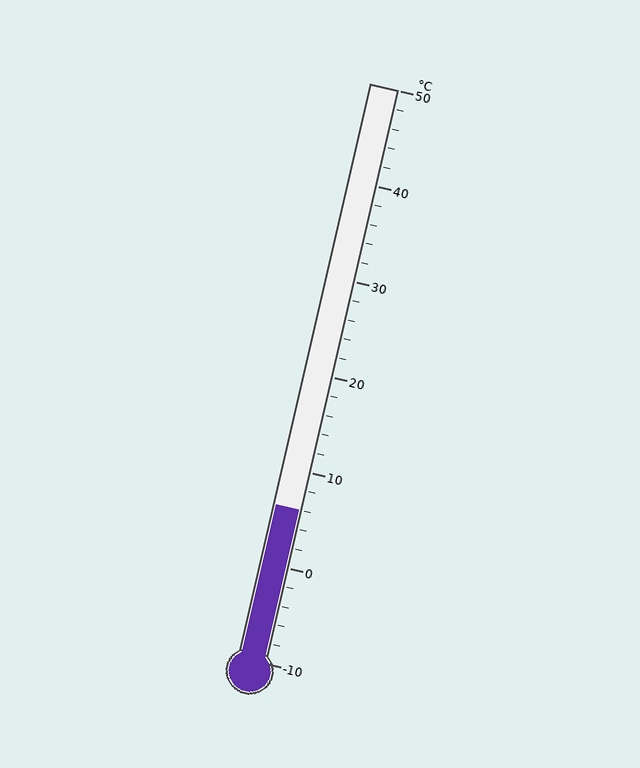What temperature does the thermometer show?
The thermometer shows approximately 6°C.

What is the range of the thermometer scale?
The thermometer scale ranges from -10°C to 50°C.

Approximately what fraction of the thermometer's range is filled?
The thermometer is filled to approximately 25% of its range.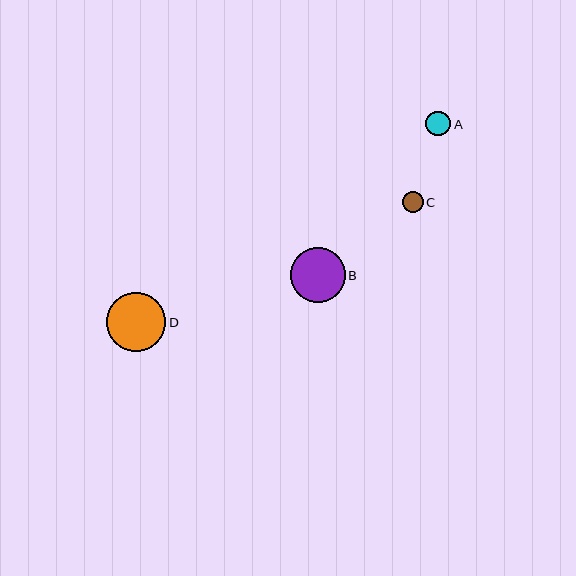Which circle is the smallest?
Circle C is the smallest with a size of approximately 21 pixels.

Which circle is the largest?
Circle D is the largest with a size of approximately 59 pixels.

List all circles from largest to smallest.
From largest to smallest: D, B, A, C.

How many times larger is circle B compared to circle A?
Circle B is approximately 2.2 times the size of circle A.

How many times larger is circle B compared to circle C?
Circle B is approximately 2.6 times the size of circle C.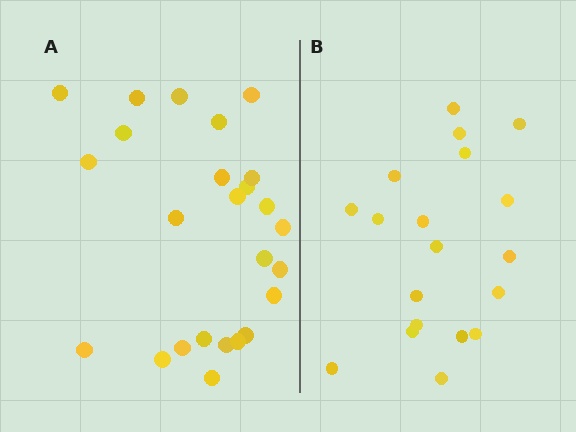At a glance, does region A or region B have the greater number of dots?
Region A (the left region) has more dots.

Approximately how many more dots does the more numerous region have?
Region A has about 6 more dots than region B.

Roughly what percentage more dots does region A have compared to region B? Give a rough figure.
About 30% more.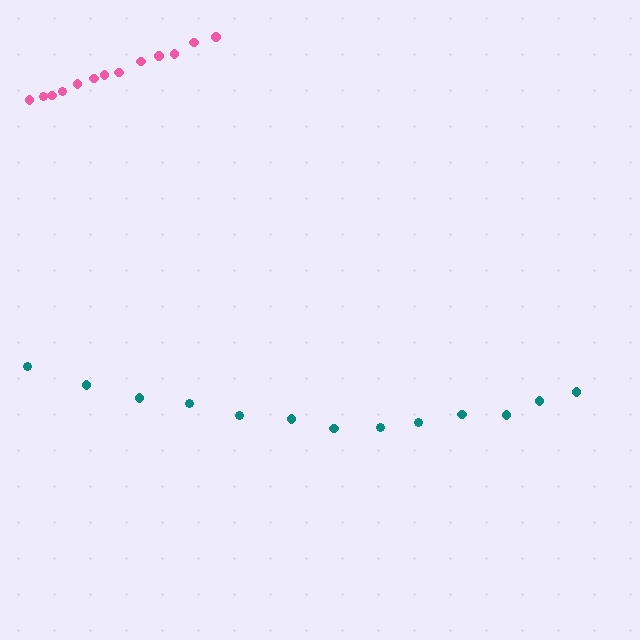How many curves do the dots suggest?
There are 2 distinct paths.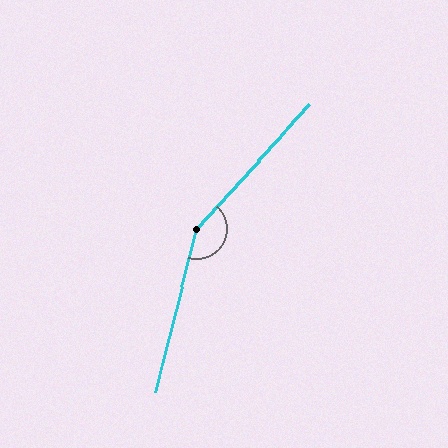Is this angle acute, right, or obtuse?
It is obtuse.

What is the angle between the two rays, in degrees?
Approximately 152 degrees.